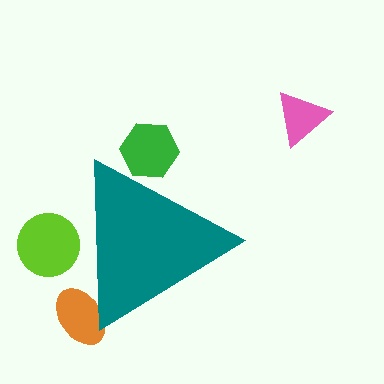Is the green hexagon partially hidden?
Yes, the green hexagon is partially hidden behind the teal triangle.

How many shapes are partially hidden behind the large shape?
3 shapes are partially hidden.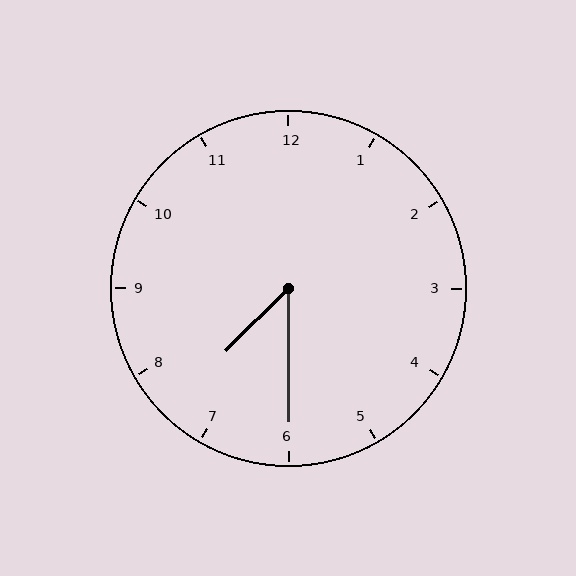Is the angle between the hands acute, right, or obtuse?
It is acute.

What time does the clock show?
7:30.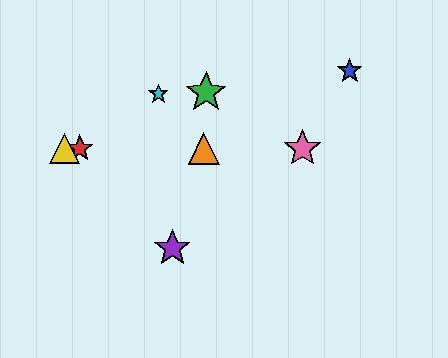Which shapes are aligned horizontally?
The red star, the yellow triangle, the orange triangle, the pink star are aligned horizontally.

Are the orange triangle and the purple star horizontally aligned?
No, the orange triangle is at y≈148 and the purple star is at y≈248.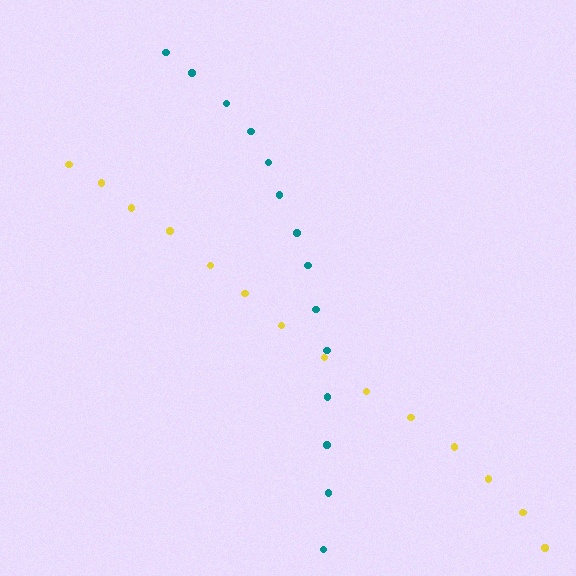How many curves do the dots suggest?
There are 2 distinct paths.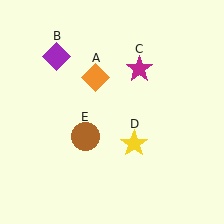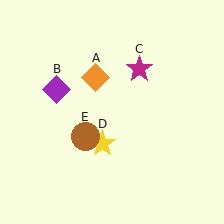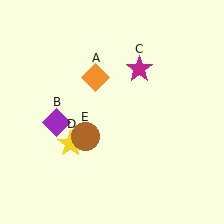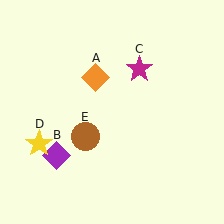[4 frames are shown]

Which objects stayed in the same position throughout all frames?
Orange diamond (object A) and magenta star (object C) and brown circle (object E) remained stationary.